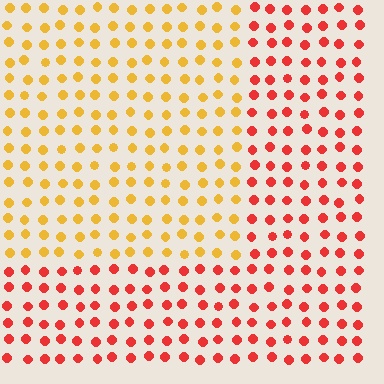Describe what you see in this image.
The image is filled with small red elements in a uniform arrangement. A rectangle-shaped region is visible where the elements are tinted to a slightly different hue, forming a subtle color boundary.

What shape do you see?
I see a rectangle.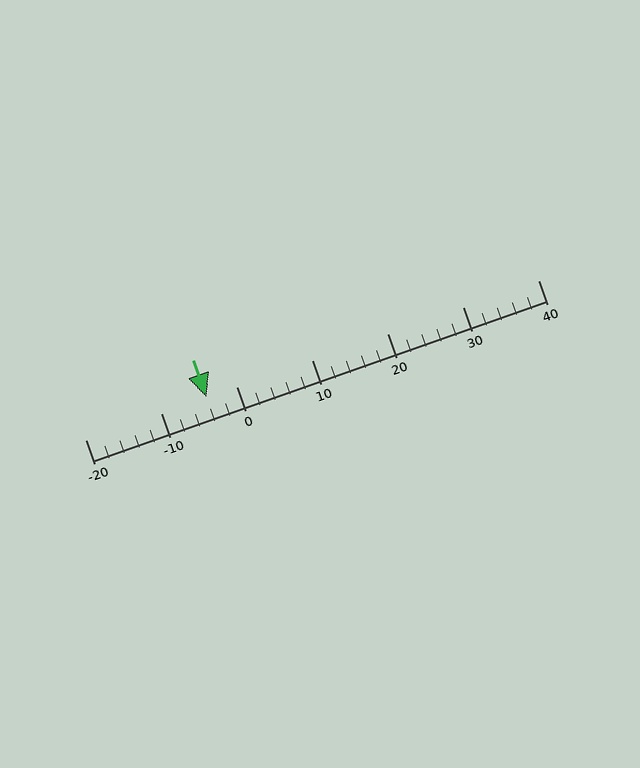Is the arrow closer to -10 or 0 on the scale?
The arrow is closer to 0.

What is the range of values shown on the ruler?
The ruler shows values from -20 to 40.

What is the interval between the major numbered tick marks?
The major tick marks are spaced 10 units apart.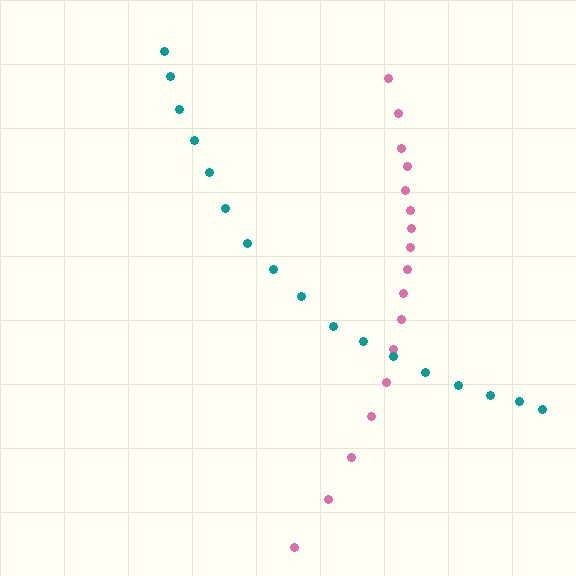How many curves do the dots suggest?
There are 2 distinct paths.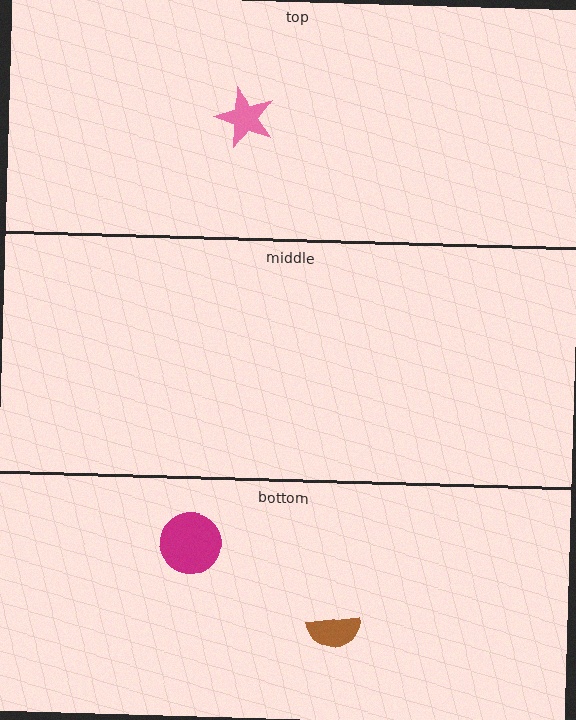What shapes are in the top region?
The pink star.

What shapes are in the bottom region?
The brown semicircle, the magenta circle.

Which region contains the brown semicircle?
The bottom region.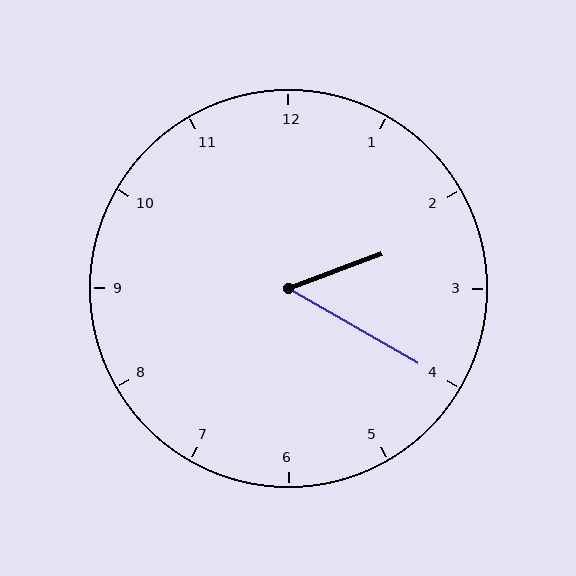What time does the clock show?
2:20.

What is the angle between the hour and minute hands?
Approximately 50 degrees.